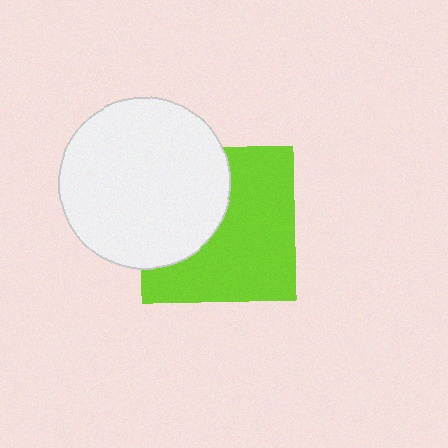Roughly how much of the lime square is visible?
About half of it is visible (roughly 61%).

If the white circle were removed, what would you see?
You would see the complete lime square.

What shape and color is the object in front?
The object in front is a white circle.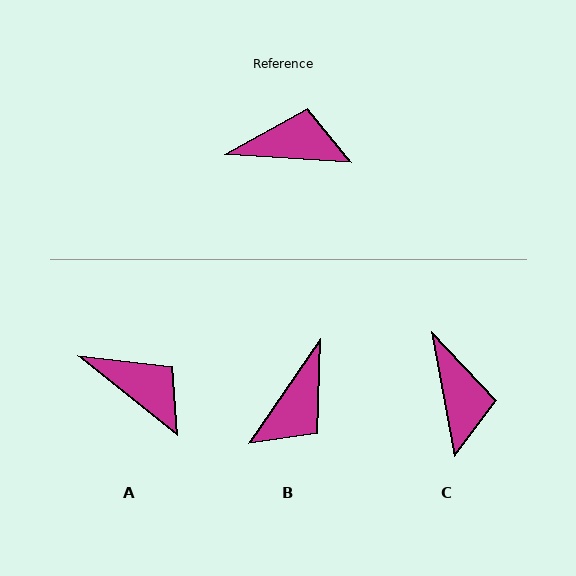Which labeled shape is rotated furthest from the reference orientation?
B, about 121 degrees away.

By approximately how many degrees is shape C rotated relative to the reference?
Approximately 76 degrees clockwise.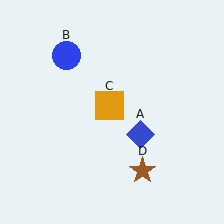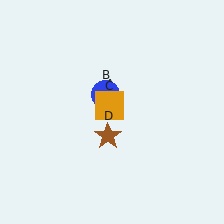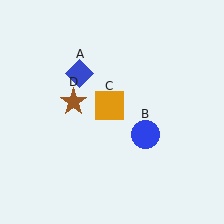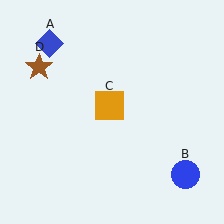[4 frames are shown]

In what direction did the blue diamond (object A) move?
The blue diamond (object A) moved up and to the left.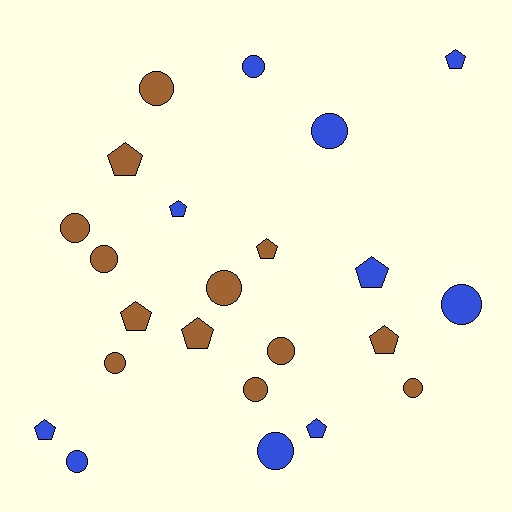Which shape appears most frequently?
Circle, with 13 objects.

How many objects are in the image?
There are 23 objects.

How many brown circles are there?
There are 8 brown circles.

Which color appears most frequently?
Brown, with 13 objects.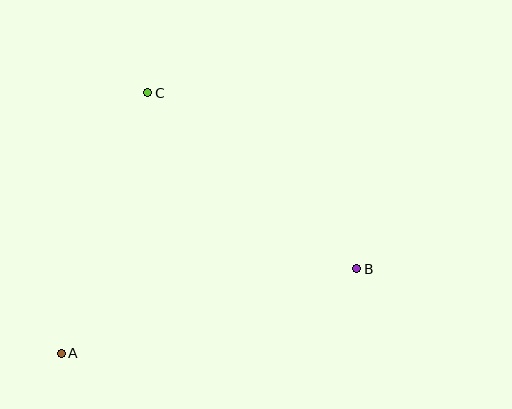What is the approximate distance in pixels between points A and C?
The distance between A and C is approximately 275 pixels.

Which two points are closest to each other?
Points B and C are closest to each other.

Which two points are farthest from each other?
Points A and B are farthest from each other.